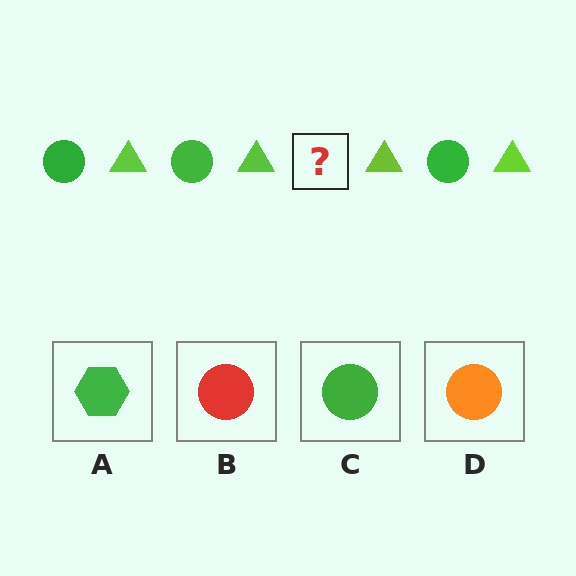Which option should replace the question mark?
Option C.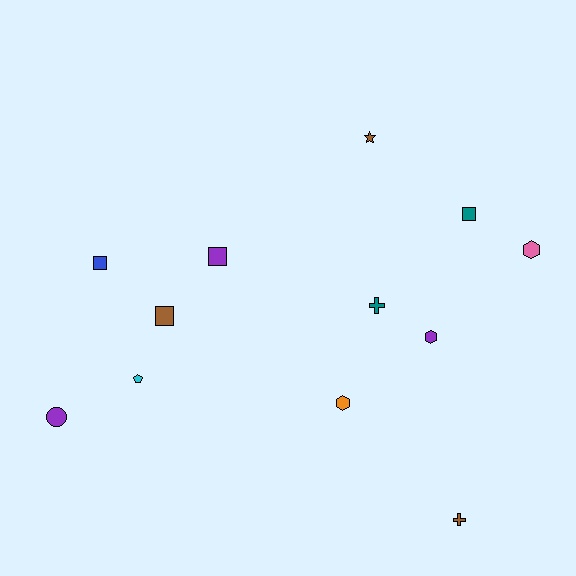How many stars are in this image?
There is 1 star.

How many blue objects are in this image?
There is 1 blue object.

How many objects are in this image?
There are 12 objects.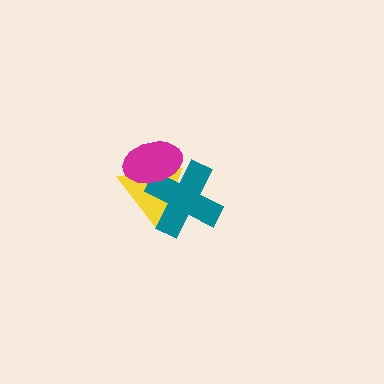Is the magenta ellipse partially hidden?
No, no other shape covers it.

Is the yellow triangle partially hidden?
Yes, it is partially covered by another shape.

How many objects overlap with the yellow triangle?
2 objects overlap with the yellow triangle.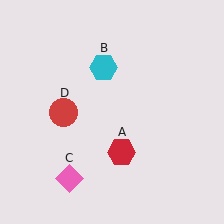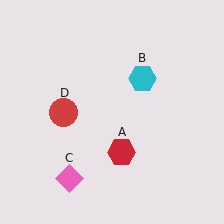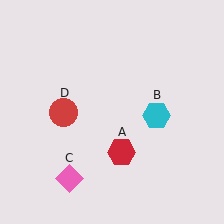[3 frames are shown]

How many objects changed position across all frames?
1 object changed position: cyan hexagon (object B).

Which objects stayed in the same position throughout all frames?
Red hexagon (object A) and pink diamond (object C) and red circle (object D) remained stationary.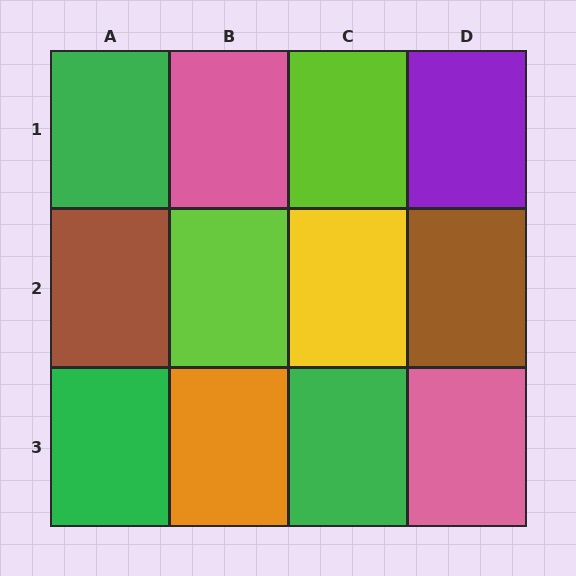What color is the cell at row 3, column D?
Pink.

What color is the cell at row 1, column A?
Green.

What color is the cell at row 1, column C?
Lime.